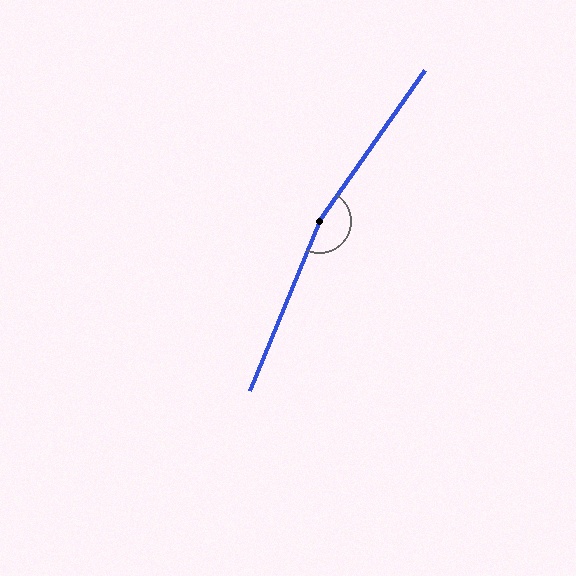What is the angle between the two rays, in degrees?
Approximately 167 degrees.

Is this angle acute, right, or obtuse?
It is obtuse.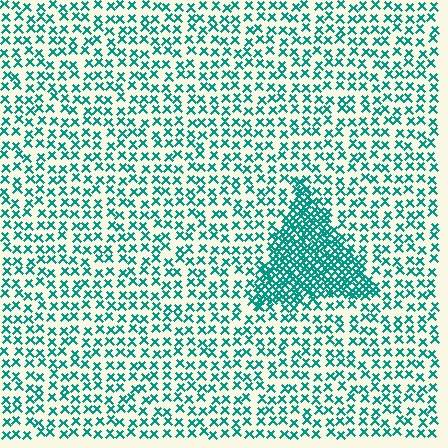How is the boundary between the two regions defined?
The boundary is defined by a change in element density (approximately 2.8x ratio). All elements are the same color, size, and shape.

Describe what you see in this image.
The image contains small teal elements arranged at two different densities. A triangle-shaped region is visible where the elements are more densely packed than the surrounding area.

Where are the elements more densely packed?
The elements are more densely packed inside the triangle boundary.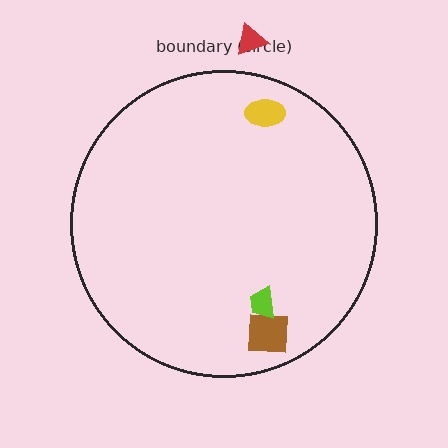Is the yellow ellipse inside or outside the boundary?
Inside.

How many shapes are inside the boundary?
3 inside, 1 outside.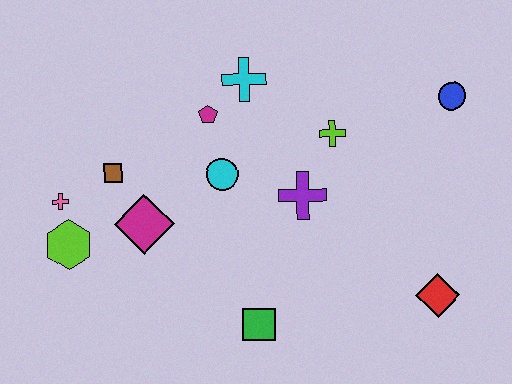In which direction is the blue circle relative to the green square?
The blue circle is above the green square.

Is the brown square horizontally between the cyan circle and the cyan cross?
No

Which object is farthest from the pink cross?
The blue circle is farthest from the pink cross.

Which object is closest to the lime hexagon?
The pink cross is closest to the lime hexagon.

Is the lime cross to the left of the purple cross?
No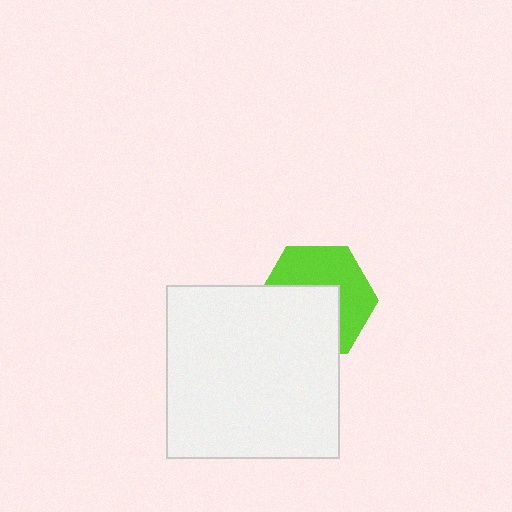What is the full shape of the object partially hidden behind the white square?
The partially hidden object is a lime hexagon.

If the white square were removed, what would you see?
You would see the complete lime hexagon.